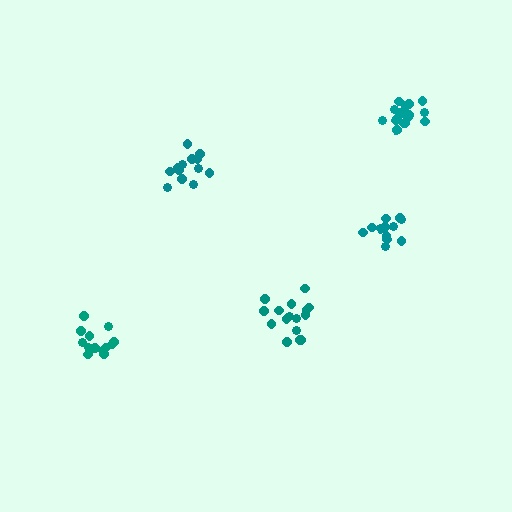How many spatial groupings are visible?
There are 5 spatial groupings.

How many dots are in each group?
Group 1: 14 dots, Group 2: 13 dots, Group 3: 16 dots, Group 4: 14 dots, Group 5: 17 dots (74 total).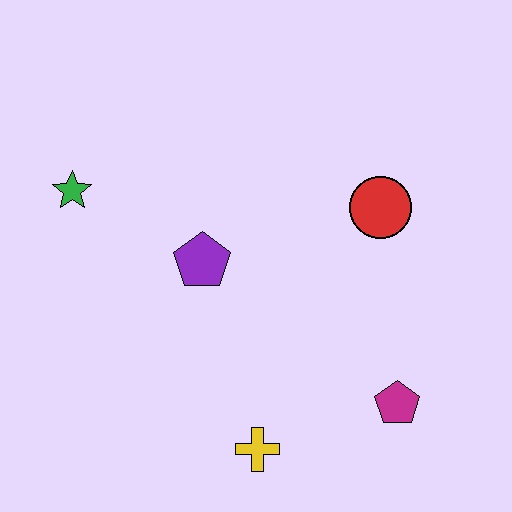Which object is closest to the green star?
The purple pentagon is closest to the green star.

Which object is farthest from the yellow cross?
The green star is farthest from the yellow cross.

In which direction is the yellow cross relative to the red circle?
The yellow cross is below the red circle.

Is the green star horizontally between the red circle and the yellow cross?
No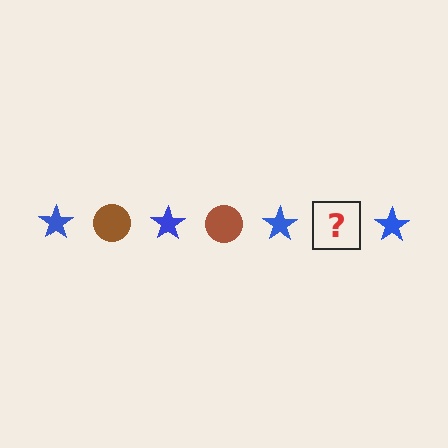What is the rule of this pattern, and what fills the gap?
The rule is that the pattern alternates between blue star and brown circle. The gap should be filled with a brown circle.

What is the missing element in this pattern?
The missing element is a brown circle.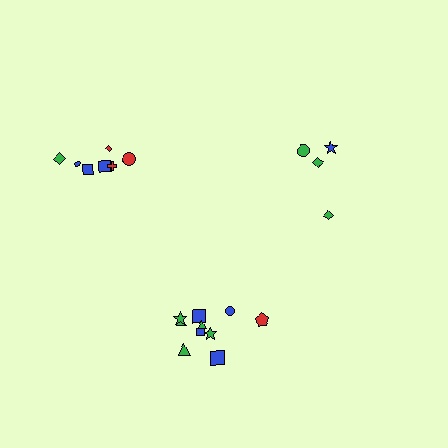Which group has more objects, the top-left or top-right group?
The top-left group.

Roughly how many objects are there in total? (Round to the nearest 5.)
Roughly 20 objects in total.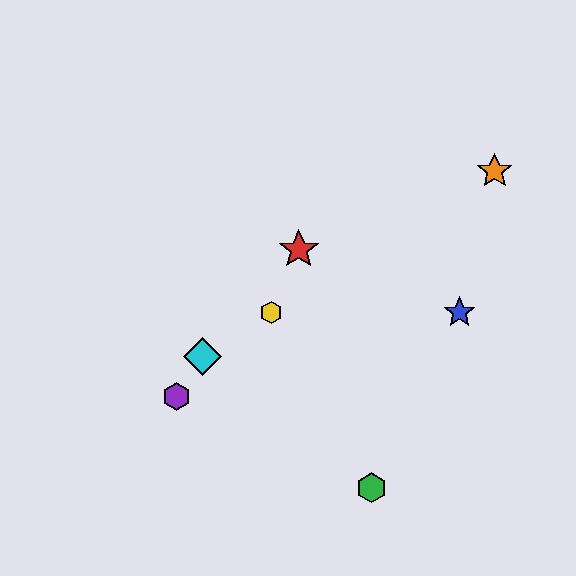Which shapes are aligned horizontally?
The blue star, the yellow hexagon are aligned horizontally.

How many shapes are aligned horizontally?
2 shapes (the blue star, the yellow hexagon) are aligned horizontally.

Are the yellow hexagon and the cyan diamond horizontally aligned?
No, the yellow hexagon is at y≈313 and the cyan diamond is at y≈356.